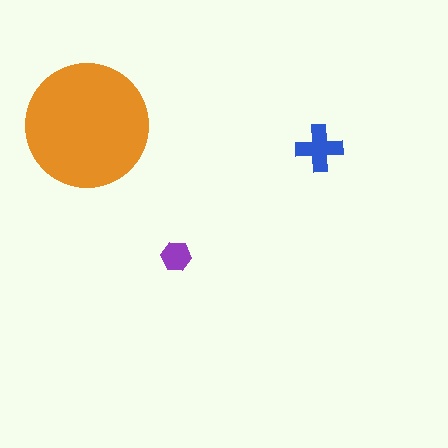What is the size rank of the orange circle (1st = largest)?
1st.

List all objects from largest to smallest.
The orange circle, the blue cross, the purple hexagon.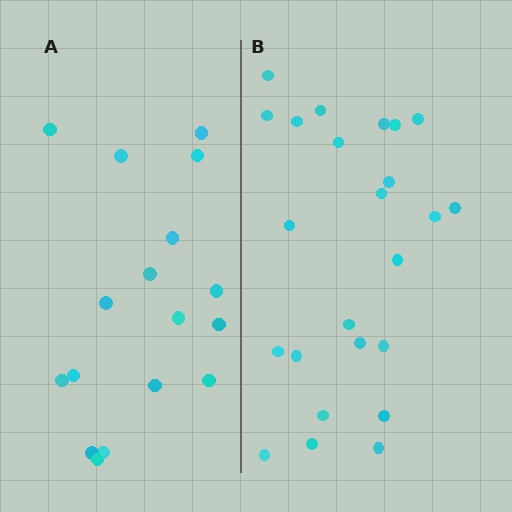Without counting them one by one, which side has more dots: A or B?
Region B (the right region) has more dots.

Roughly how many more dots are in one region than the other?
Region B has roughly 8 or so more dots than region A.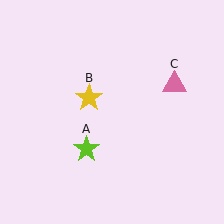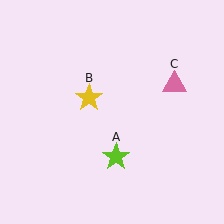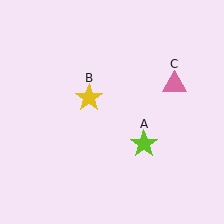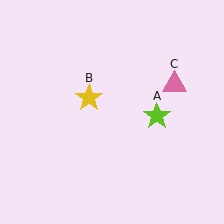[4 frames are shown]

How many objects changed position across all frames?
1 object changed position: lime star (object A).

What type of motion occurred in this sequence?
The lime star (object A) rotated counterclockwise around the center of the scene.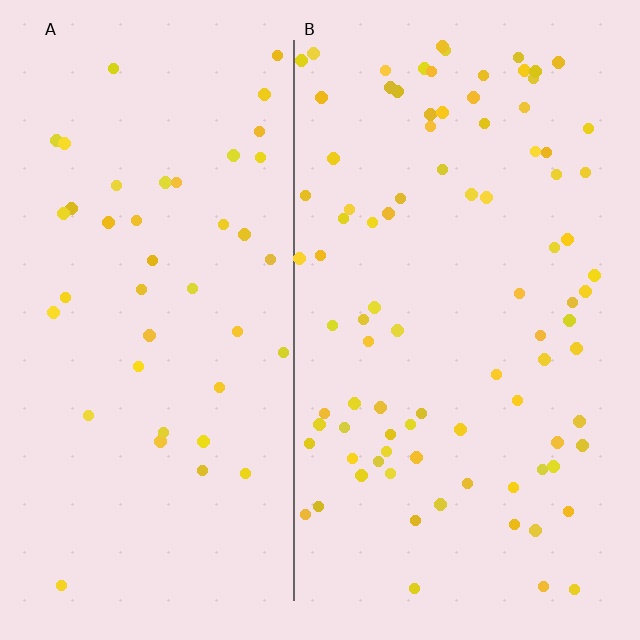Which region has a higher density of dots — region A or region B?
B (the right).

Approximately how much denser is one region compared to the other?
Approximately 2.1× — region B over region A.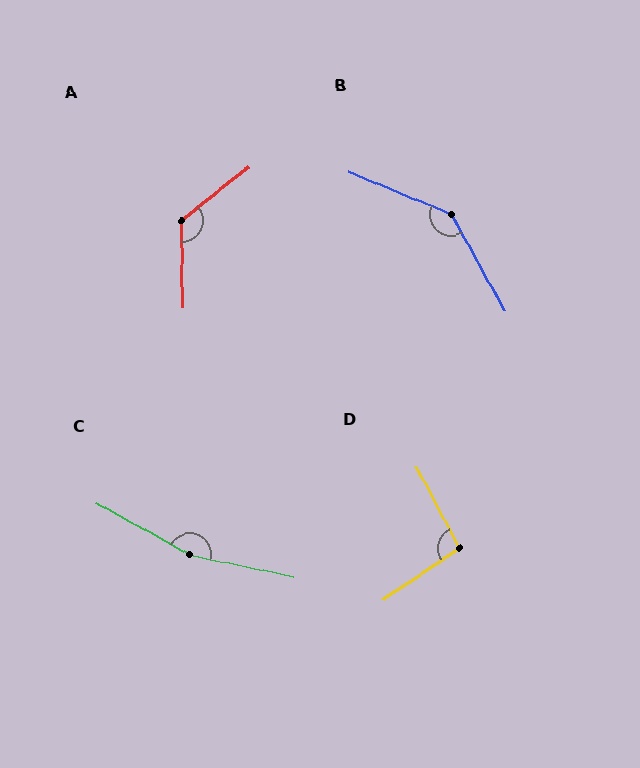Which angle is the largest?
C, at approximately 163 degrees.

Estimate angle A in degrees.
Approximately 127 degrees.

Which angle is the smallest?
D, at approximately 96 degrees.